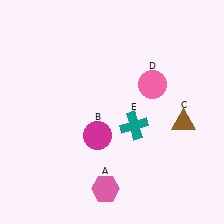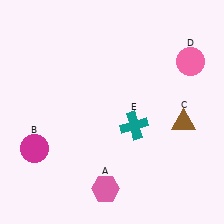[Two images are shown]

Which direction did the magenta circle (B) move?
The magenta circle (B) moved left.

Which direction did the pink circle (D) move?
The pink circle (D) moved right.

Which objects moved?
The objects that moved are: the magenta circle (B), the pink circle (D).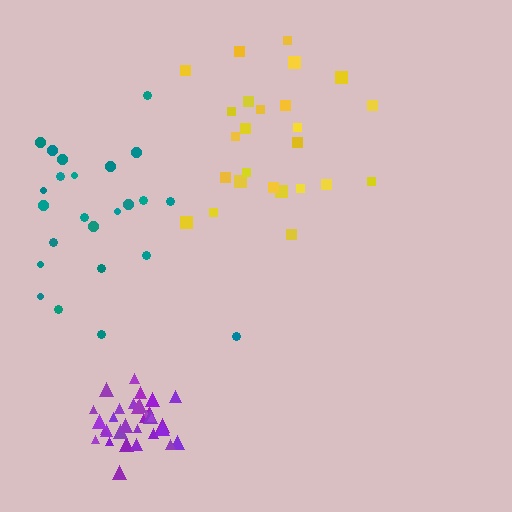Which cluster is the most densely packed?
Purple.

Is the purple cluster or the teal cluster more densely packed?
Purple.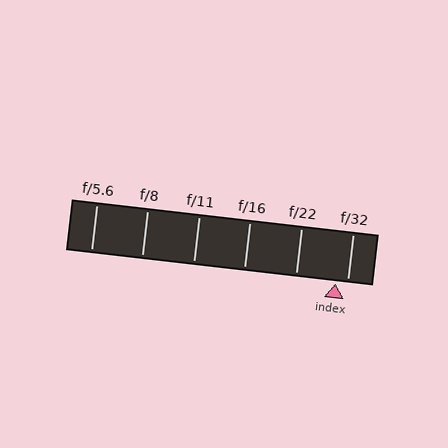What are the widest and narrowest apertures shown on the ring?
The widest aperture shown is f/5.6 and the narrowest is f/32.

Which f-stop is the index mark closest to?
The index mark is closest to f/32.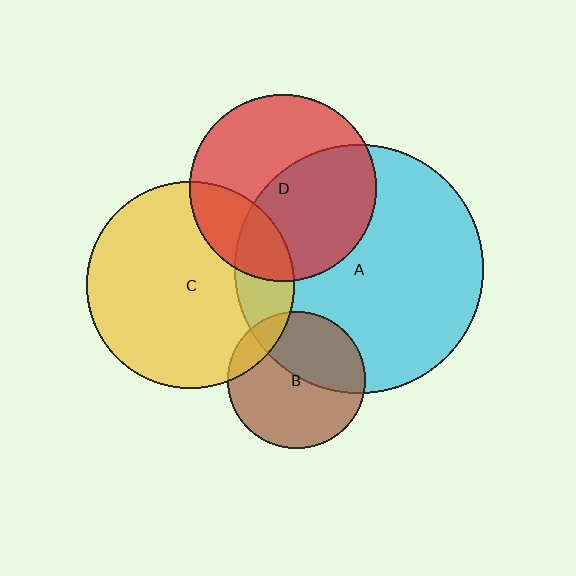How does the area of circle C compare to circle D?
Approximately 1.2 times.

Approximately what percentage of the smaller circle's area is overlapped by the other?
Approximately 40%.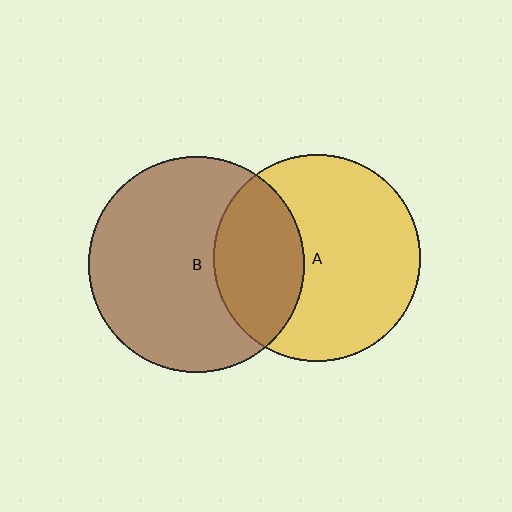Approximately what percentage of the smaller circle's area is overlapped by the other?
Approximately 35%.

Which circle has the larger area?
Circle B (brown).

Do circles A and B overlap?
Yes.